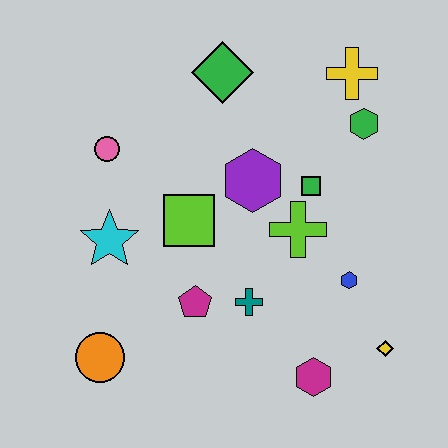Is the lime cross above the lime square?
No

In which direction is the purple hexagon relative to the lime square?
The purple hexagon is to the right of the lime square.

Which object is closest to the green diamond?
The purple hexagon is closest to the green diamond.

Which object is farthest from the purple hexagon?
The orange circle is farthest from the purple hexagon.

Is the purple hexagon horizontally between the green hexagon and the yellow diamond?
No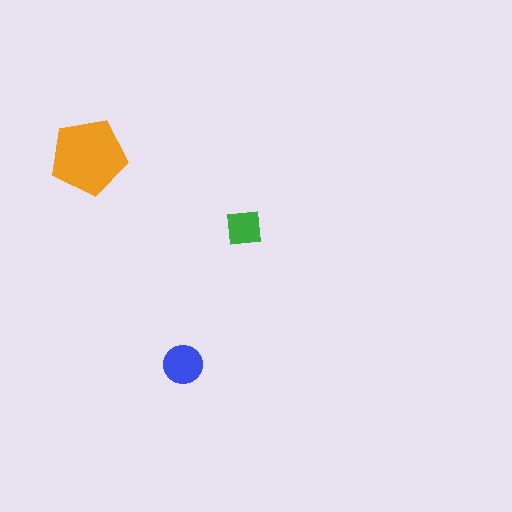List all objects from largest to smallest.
The orange pentagon, the blue circle, the green square.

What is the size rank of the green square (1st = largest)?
3rd.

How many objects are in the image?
There are 3 objects in the image.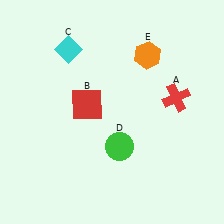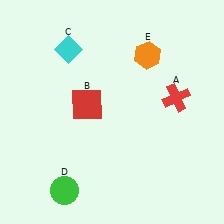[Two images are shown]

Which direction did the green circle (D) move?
The green circle (D) moved left.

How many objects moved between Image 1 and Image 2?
1 object moved between the two images.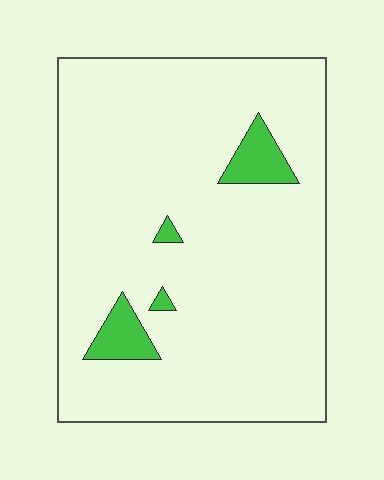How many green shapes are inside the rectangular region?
4.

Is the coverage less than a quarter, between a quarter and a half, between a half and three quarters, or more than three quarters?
Less than a quarter.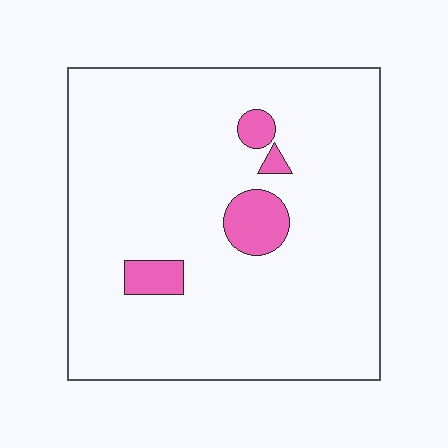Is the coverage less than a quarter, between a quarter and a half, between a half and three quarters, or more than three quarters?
Less than a quarter.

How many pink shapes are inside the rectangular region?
4.